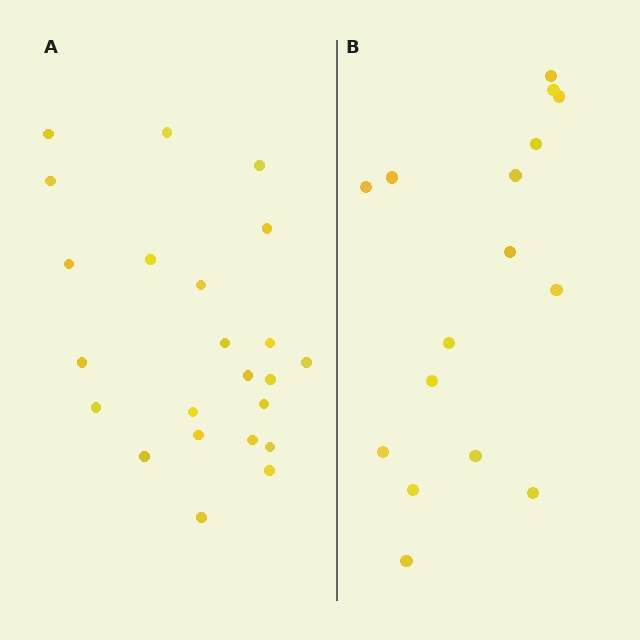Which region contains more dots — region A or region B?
Region A (the left region) has more dots.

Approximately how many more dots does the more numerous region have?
Region A has roughly 8 or so more dots than region B.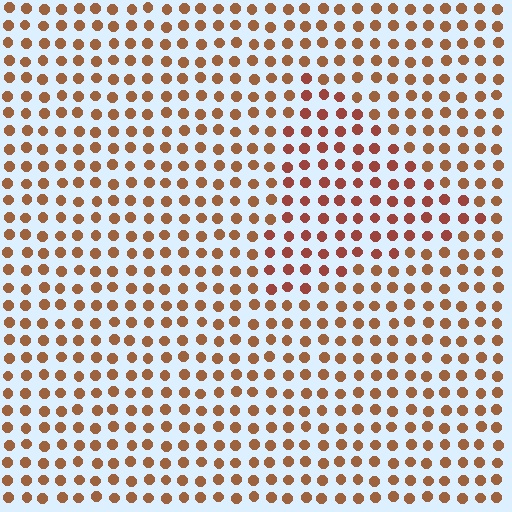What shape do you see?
I see a triangle.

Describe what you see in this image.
The image is filled with small brown elements in a uniform arrangement. A triangle-shaped region is visible where the elements are tinted to a slightly different hue, forming a subtle color boundary.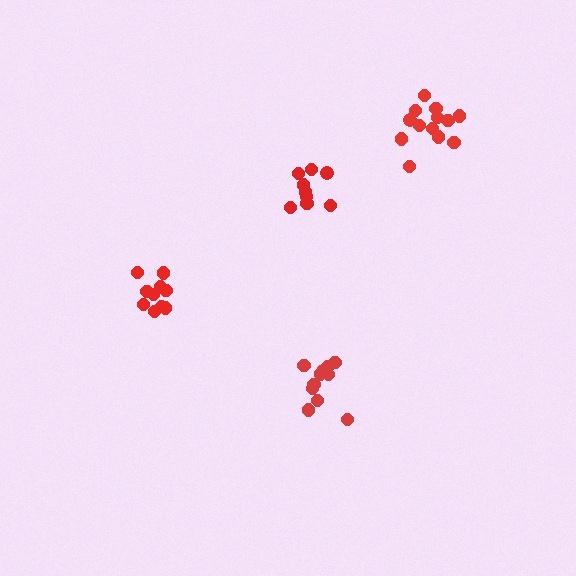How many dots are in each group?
Group 1: 11 dots, Group 2: 9 dots, Group 3: 10 dots, Group 4: 13 dots (43 total).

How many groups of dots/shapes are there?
There are 4 groups.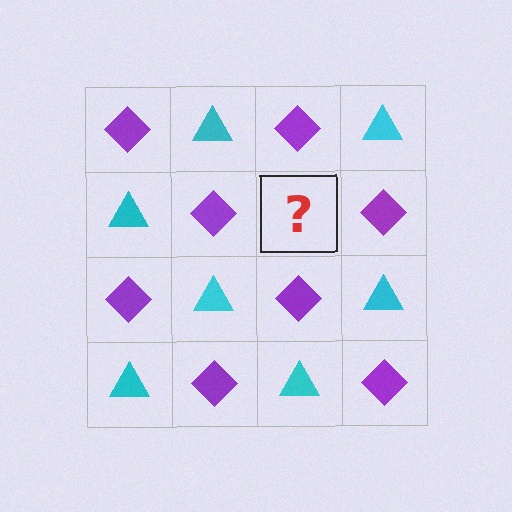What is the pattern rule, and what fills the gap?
The rule is that it alternates purple diamond and cyan triangle in a checkerboard pattern. The gap should be filled with a cyan triangle.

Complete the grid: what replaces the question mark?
The question mark should be replaced with a cyan triangle.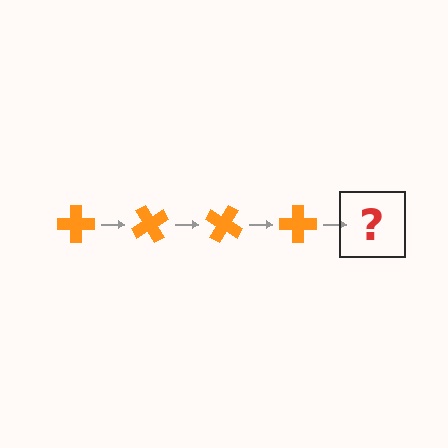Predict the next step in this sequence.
The next step is an orange cross rotated 240 degrees.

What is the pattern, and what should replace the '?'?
The pattern is that the cross rotates 60 degrees each step. The '?' should be an orange cross rotated 240 degrees.